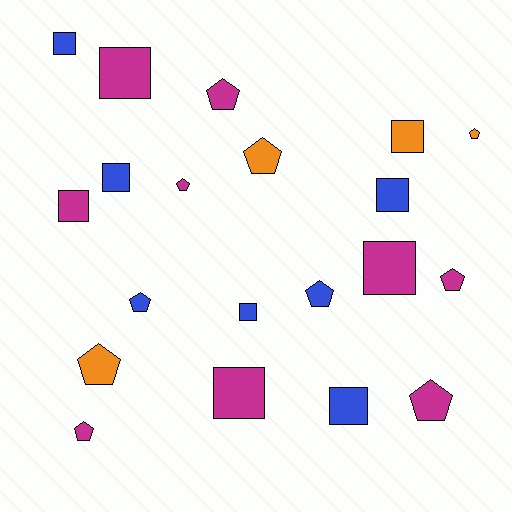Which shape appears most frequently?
Square, with 10 objects.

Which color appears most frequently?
Magenta, with 9 objects.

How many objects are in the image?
There are 20 objects.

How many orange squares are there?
There is 1 orange square.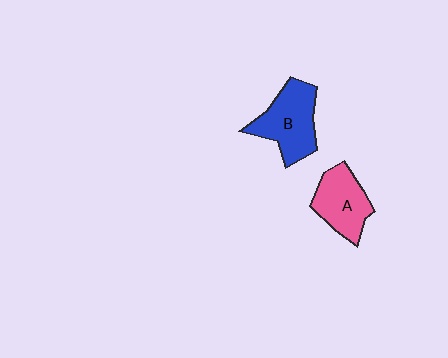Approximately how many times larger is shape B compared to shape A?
Approximately 1.2 times.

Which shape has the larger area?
Shape B (blue).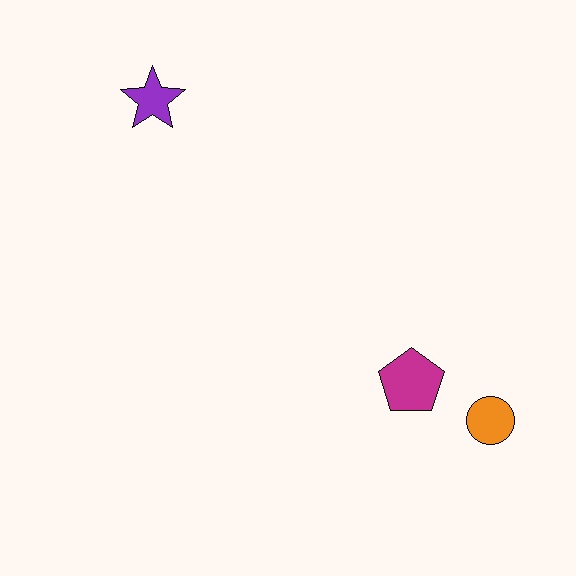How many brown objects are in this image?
There are no brown objects.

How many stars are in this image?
There is 1 star.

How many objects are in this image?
There are 3 objects.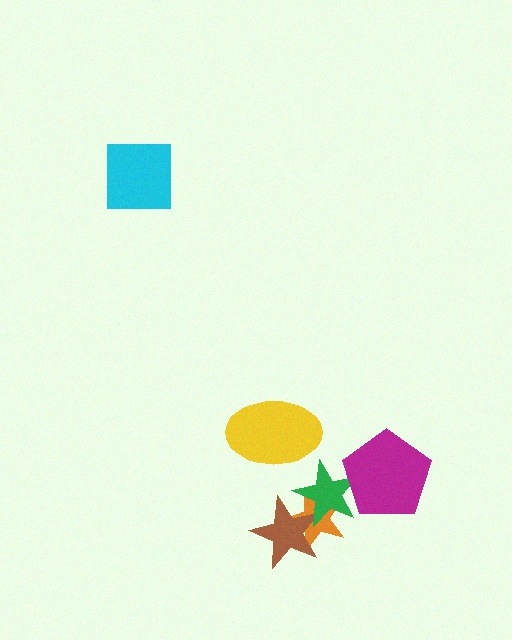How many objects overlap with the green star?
3 objects overlap with the green star.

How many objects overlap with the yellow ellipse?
0 objects overlap with the yellow ellipse.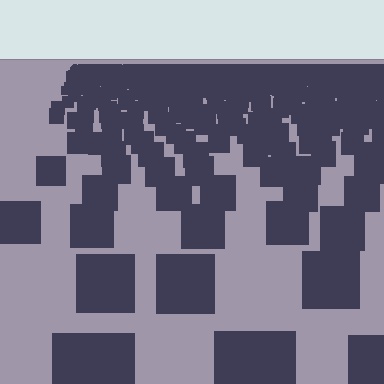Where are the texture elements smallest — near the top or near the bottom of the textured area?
Near the top.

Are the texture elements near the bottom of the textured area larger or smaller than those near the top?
Larger. Near the bottom, elements are closer to the viewer and appear at a bigger on-screen size.